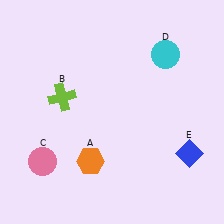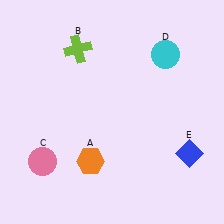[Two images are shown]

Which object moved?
The lime cross (B) moved up.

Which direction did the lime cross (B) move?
The lime cross (B) moved up.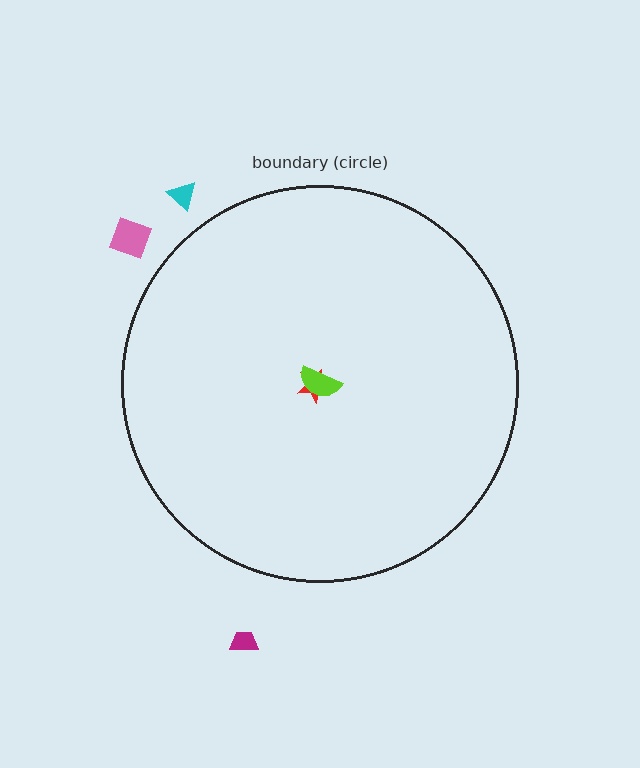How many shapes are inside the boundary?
2 inside, 3 outside.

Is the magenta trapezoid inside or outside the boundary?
Outside.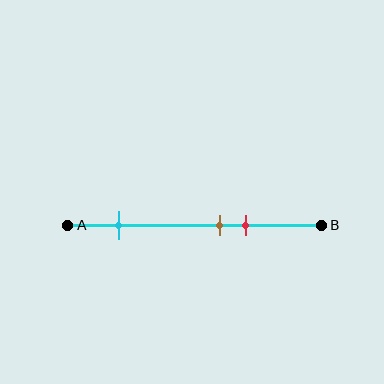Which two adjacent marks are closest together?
The brown and red marks are the closest adjacent pair.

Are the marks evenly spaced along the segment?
No, the marks are not evenly spaced.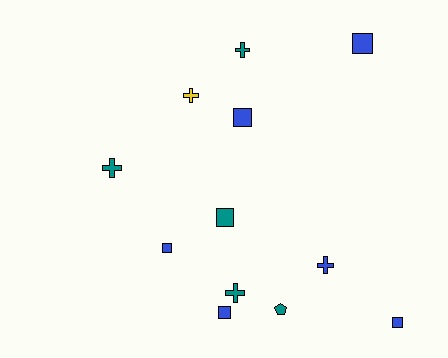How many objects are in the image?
There are 12 objects.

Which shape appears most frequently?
Square, with 6 objects.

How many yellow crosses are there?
There is 1 yellow cross.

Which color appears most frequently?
Blue, with 6 objects.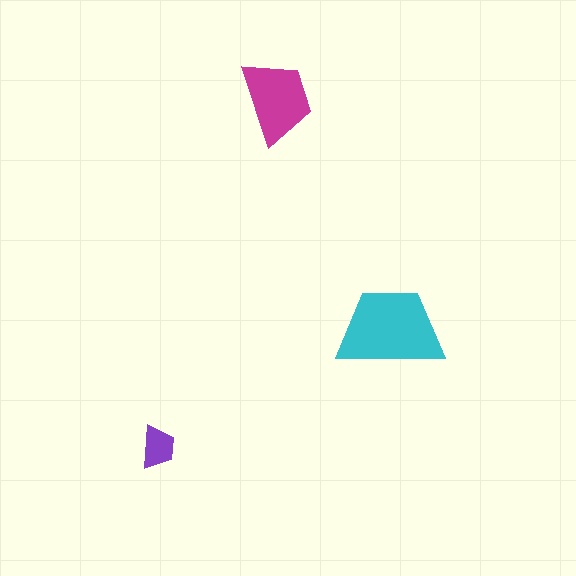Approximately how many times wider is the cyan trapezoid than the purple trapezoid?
About 2.5 times wider.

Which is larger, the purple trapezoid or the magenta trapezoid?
The magenta one.